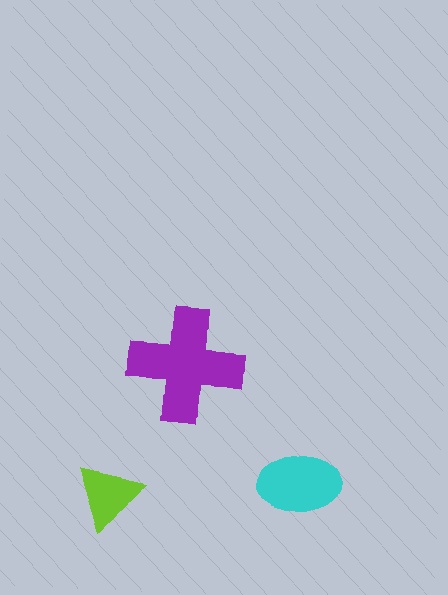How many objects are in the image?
There are 3 objects in the image.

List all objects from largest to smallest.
The purple cross, the cyan ellipse, the lime triangle.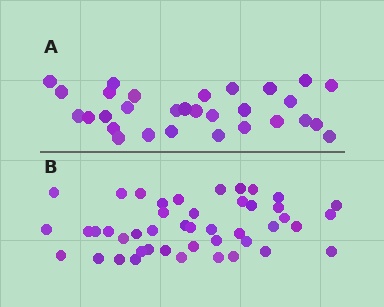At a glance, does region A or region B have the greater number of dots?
Region B (the bottom region) has more dots.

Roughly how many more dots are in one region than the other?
Region B has approximately 15 more dots than region A.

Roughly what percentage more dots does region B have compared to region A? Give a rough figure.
About 50% more.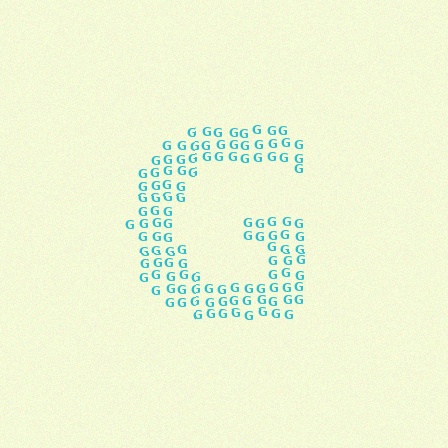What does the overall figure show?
The overall figure shows the letter G.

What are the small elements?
The small elements are letter G's.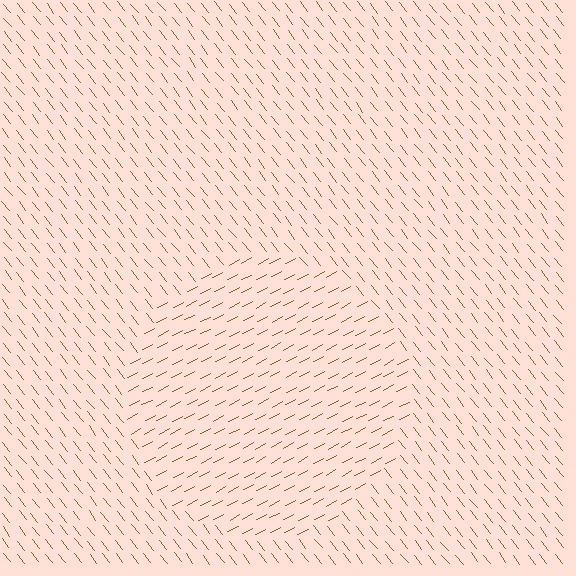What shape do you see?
I see a circle.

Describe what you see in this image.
The image is filled with small brown line segments. A circle region in the image has lines oriented differently from the surrounding lines, creating a visible texture boundary.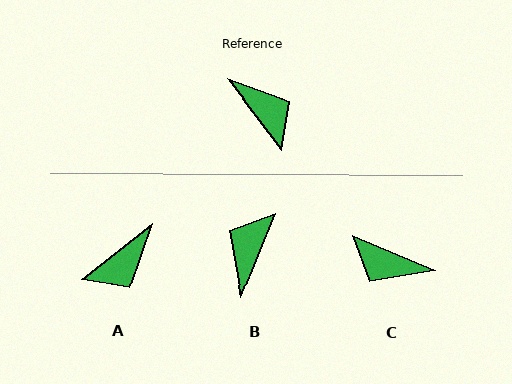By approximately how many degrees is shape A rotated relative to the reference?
Approximately 89 degrees clockwise.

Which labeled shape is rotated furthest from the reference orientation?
C, about 150 degrees away.